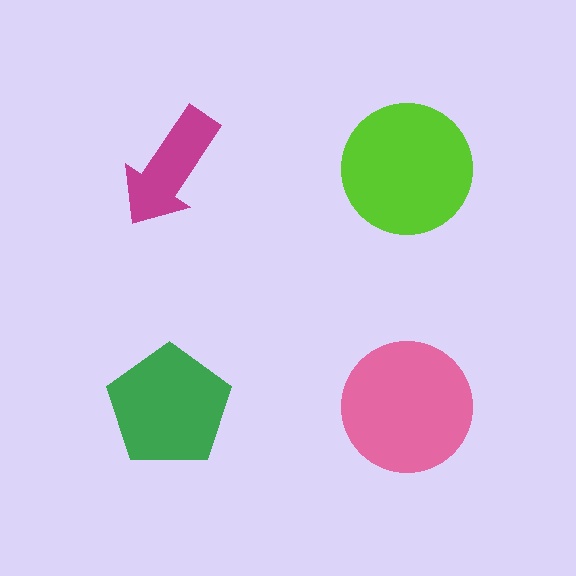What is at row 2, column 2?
A pink circle.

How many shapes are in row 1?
2 shapes.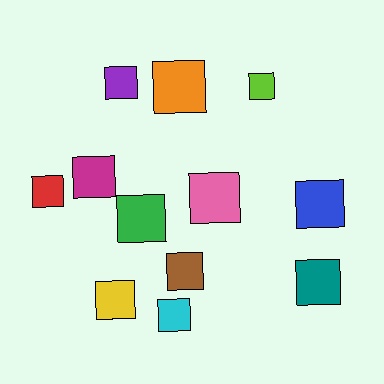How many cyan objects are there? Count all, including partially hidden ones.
There is 1 cyan object.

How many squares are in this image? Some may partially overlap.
There are 12 squares.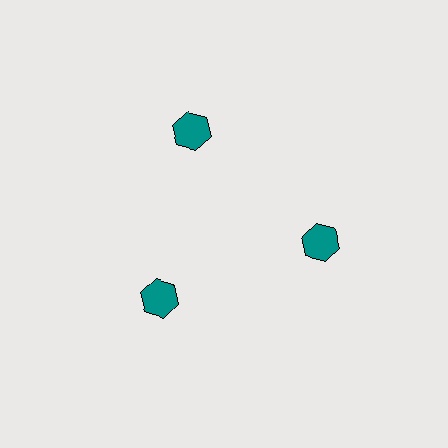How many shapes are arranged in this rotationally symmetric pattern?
There are 3 shapes, arranged in 3 groups of 1.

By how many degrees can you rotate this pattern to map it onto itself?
The pattern maps onto itself every 120 degrees of rotation.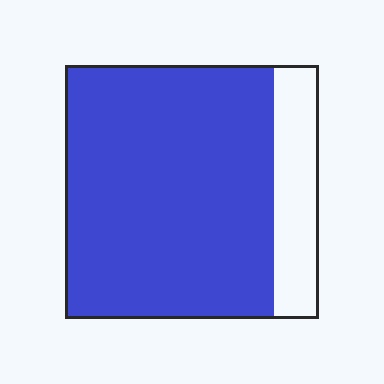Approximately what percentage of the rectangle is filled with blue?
Approximately 80%.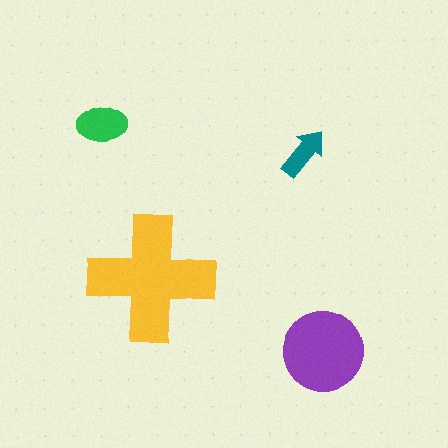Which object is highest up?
The green ellipse is topmost.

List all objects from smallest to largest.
The teal arrow, the green ellipse, the purple circle, the yellow cross.